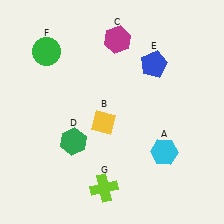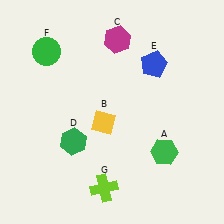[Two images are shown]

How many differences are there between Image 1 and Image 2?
There is 1 difference between the two images.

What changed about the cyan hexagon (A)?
In Image 1, A is cyan. In Image 2, it changed to green.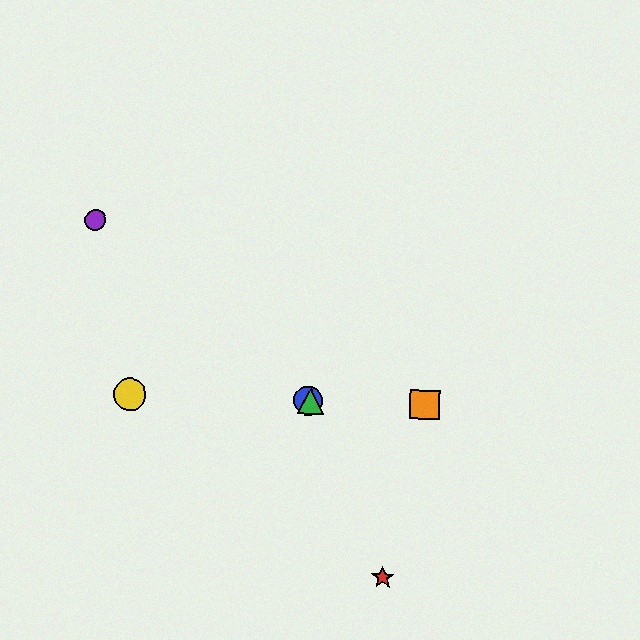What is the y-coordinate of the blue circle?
The blue circle is at y≈401.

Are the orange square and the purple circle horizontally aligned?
No, the orange square is at y≈405 and the purple circle is at y≈220.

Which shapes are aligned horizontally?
The blue circle, the green triangle, the yellow circle, the orange square are aligned horizontally.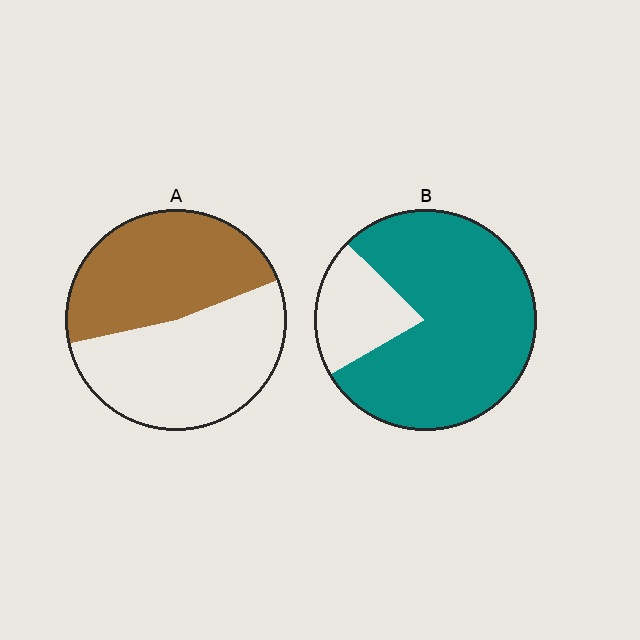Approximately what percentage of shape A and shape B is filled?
A is approximately 45% and B is approximately 80%.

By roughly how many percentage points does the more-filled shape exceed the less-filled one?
By roughly 30 percentage points (B over A).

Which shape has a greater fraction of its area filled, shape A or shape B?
Shape B.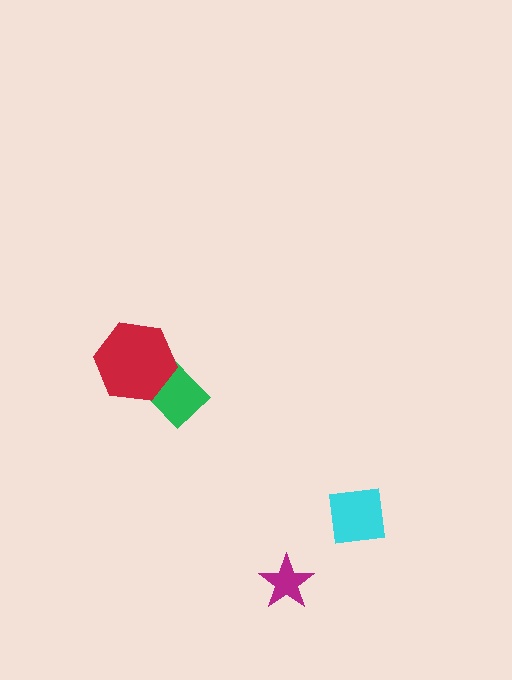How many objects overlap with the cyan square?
0 objects overlap with the cyan square.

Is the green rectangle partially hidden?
Yes, it is partially covered by another shape.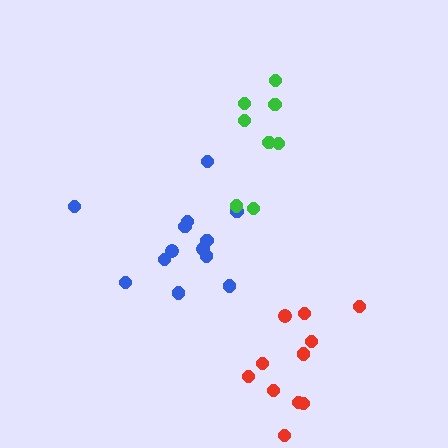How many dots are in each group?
Group 1: 13 dots, Group 2: 8 dots, Group 3: 11 dots (32 total).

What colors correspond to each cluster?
The clusters are colored: blue, green, red.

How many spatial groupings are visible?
There are 3 spatial groupings.